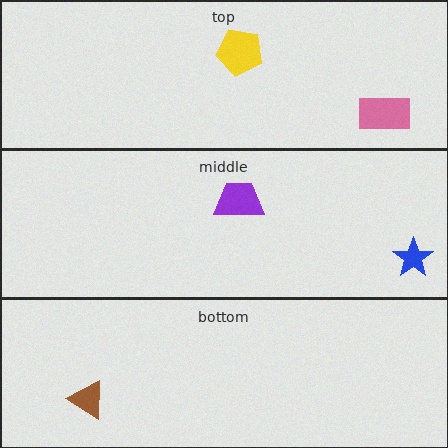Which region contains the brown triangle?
The bottom region.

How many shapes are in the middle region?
2.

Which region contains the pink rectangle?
The top region.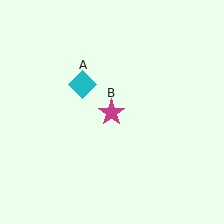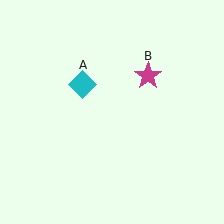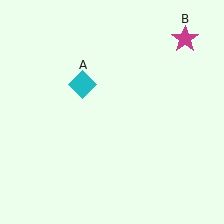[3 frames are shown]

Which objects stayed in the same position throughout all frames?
Cyan diamond (object A) remained stationary.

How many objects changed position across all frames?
1 object changed position: magenta star (object B).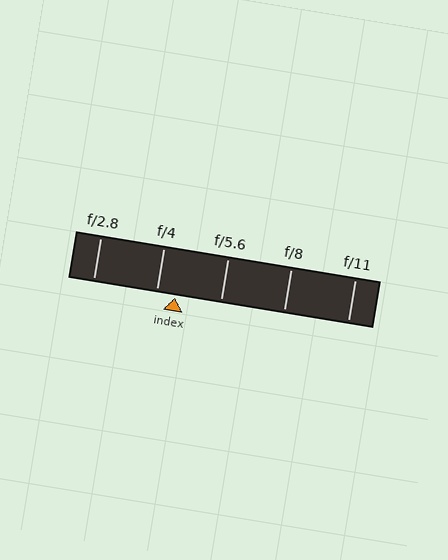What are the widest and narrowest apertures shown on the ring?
The widest aperture shown is f/2.8 and the narrowest is f/11.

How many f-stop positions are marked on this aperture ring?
There are 5 f-stop positions marked.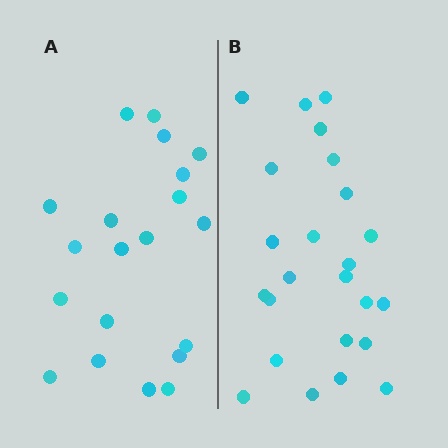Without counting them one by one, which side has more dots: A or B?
Region B (the right region) has more dots.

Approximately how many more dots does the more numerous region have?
Region B has about 4 more dots than region A.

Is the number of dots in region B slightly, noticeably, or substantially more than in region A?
Region B has only slightly more — the two regions are fairly close. The ratio is roughly 1.2 to 1.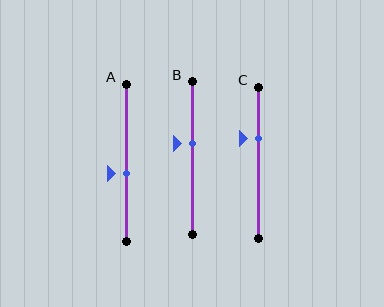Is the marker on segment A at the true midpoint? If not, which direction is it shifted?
No, the marker on segment A is shifted downward by about 7% of the segment length.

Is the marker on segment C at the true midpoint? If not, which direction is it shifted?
No, the marker on segment C is shifted upward by about 16% of the segment length.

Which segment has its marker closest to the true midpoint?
Segment A has its marker closest to the true midpoint.